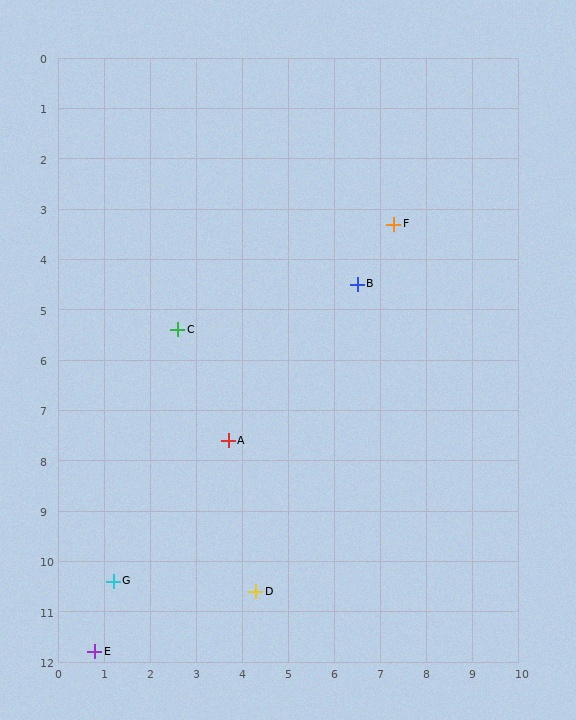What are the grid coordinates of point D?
Point D is at approximately (4.3, 10.6).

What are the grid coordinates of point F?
Point F is at approximately (7.3, 3.3).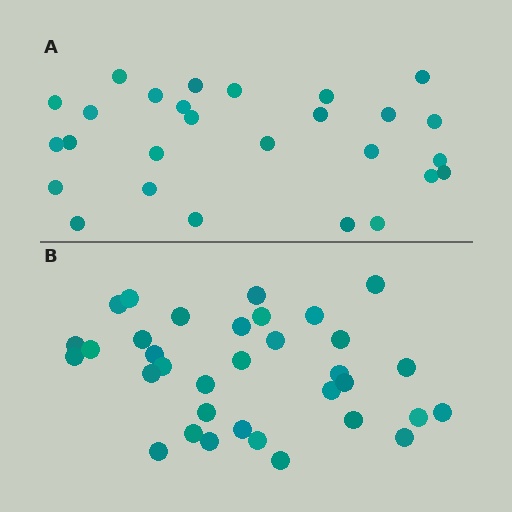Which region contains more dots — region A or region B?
Region B (the bottom region) has more dots.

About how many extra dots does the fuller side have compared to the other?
Region B has roughly 8 or so more dots than region A.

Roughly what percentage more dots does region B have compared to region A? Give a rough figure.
About 25% more.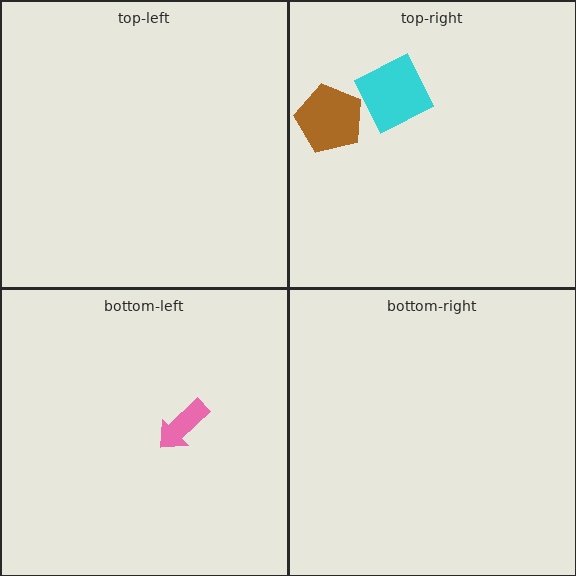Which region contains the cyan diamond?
The top-right region.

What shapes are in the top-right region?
The cyan diamond, the brown pentagon.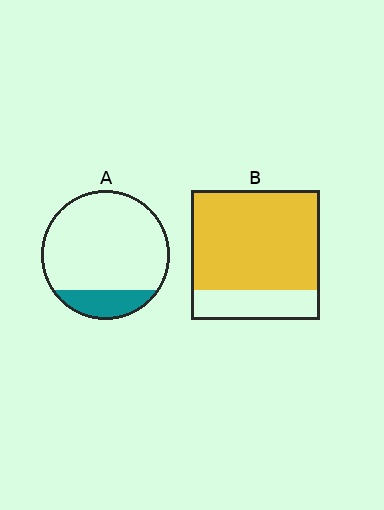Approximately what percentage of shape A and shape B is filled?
A is approximately 15% and B is approximately 75%.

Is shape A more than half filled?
No.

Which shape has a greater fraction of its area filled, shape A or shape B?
Shape B.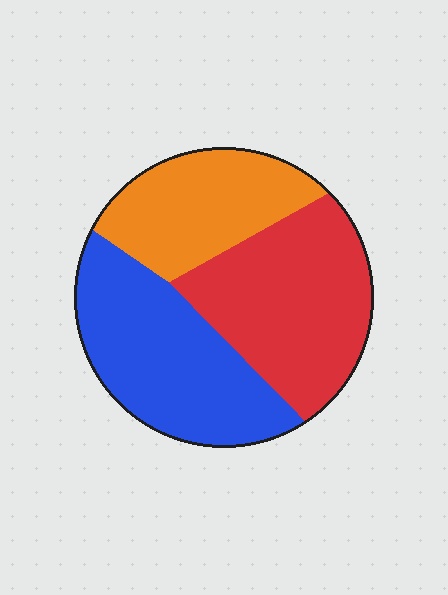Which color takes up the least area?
Orange, at roughly 25%.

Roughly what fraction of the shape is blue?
Blue covers roughly 35% of the shape.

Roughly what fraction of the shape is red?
Red covers roughly 35% of the shape.